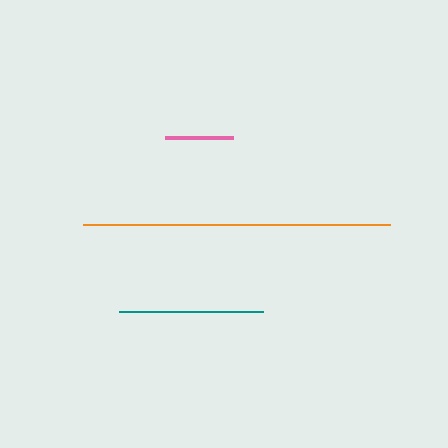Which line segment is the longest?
The orange line is the longest at approximately 307 pixels.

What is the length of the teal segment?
The teal segment is approximately 144 pixels long.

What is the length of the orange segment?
The orange segment is approximately 307 pixels long.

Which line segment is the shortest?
The pink line is the shortest at approximately 68 pixels.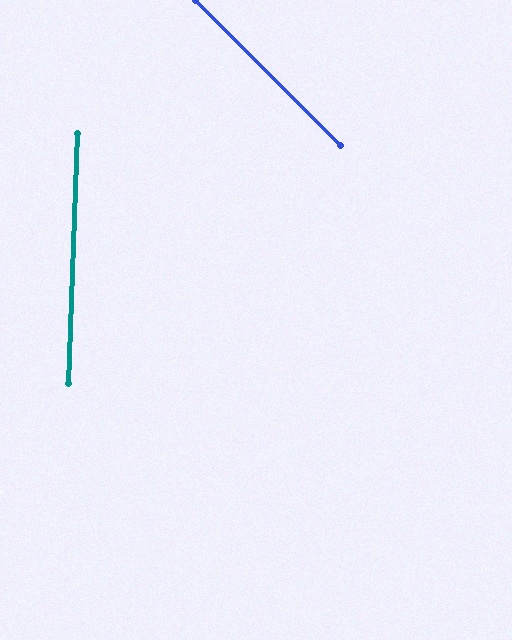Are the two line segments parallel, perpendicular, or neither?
Neither parallel nor perpendicular — they differ by about 47°.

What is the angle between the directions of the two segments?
Approximately 47 degrees.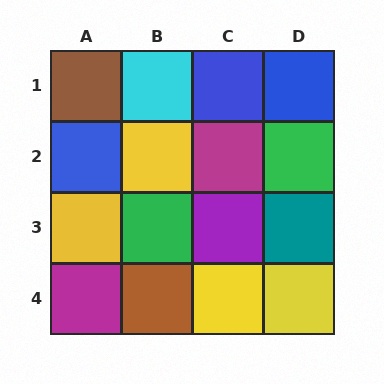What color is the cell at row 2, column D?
Green.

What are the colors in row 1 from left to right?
Brown, cyan, blue, blue.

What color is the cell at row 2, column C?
Magenta.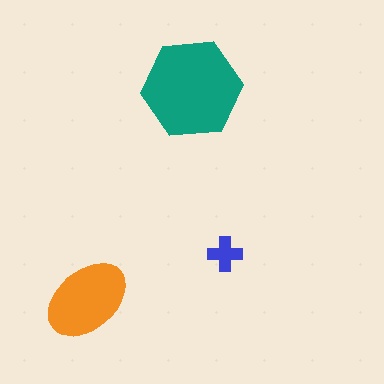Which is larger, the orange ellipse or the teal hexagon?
The teal hexagon.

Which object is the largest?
The teal hexagon.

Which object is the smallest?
The blue cross.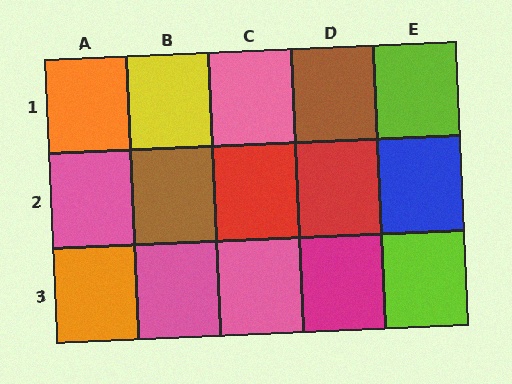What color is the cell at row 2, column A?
Pink.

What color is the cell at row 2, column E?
Blue.